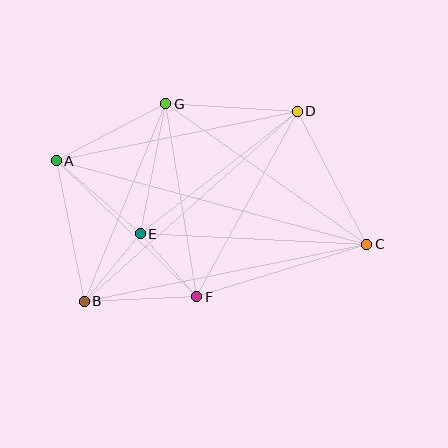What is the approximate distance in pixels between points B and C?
The distance between B and C is approximately 289 pixels.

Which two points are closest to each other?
Points E and F are closest to each other.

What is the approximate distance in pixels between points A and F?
The distance between A and F is approximately 195 pixels.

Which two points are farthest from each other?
Points A and C are farthest from each other.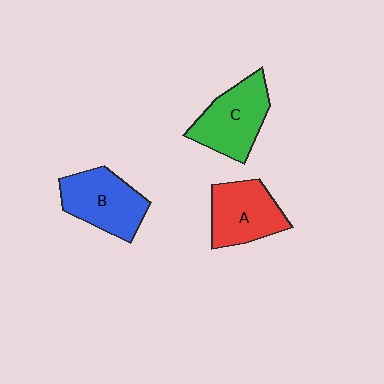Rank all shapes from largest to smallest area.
From largest to smallest: C (green), B (blue), A (red).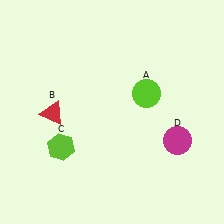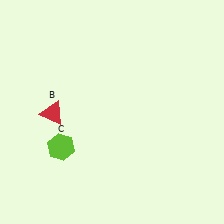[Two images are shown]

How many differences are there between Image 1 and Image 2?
There are 2 differences between the two images.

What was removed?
The magenta circle (D), the lime circle (A) were removed in Image 2.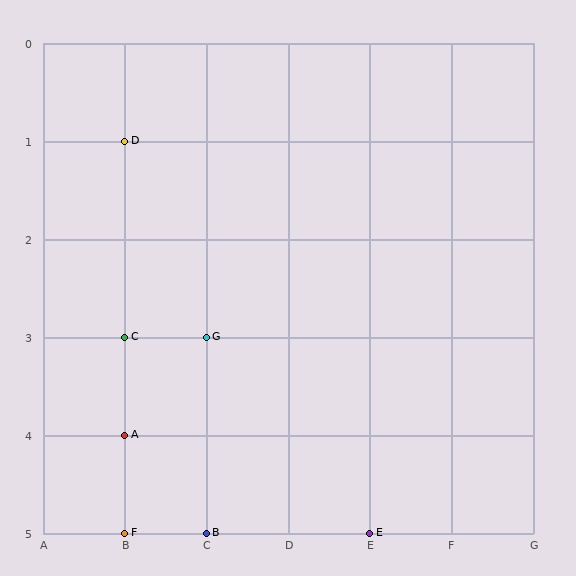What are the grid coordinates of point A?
Point A is at grid coordinates (B, 4).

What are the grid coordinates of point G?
Point G is at grid coordinates (C, 3).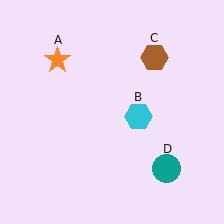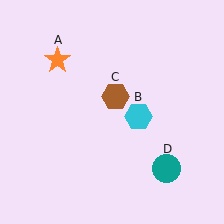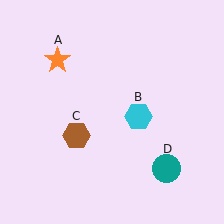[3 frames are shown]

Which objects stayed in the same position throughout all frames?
Orange star (object A) and cyan hexagon (object B) and teal circle (object D) remained stationary.